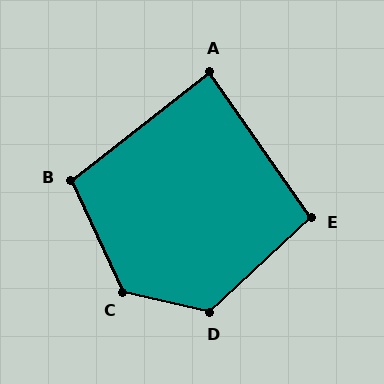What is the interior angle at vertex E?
Approximately 98 degrees (obtuse).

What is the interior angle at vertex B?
Approximately 103 degrees (obtuse).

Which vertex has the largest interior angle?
C, at approximately 128 degrees.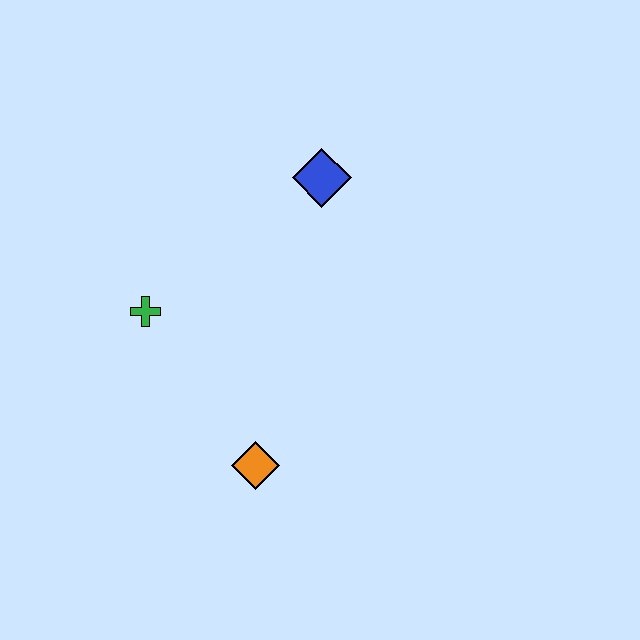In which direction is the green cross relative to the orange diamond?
The green cross is above the orange diamond.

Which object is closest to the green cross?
The orange diamond is closest to the green cross.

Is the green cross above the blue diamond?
No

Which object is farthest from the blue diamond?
The orange diamond is farthest from the blue diamond.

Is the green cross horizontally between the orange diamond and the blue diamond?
No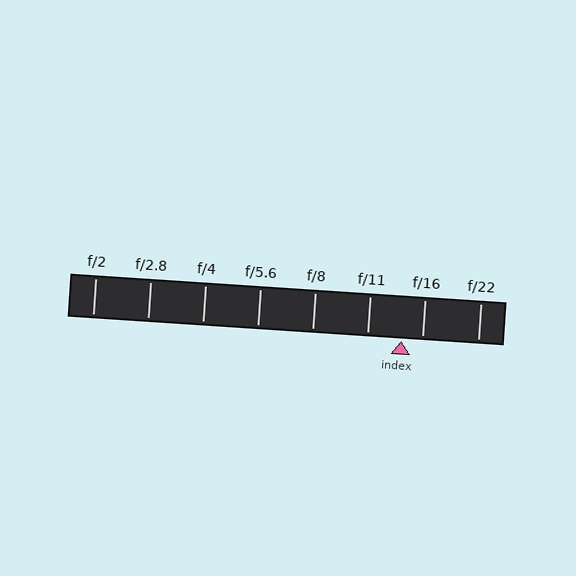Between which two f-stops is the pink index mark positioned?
The index mark is between f/11 and f/16.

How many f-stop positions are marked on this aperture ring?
There are 8 f-stop positions marked.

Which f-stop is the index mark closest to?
The index mark is closest to f/16.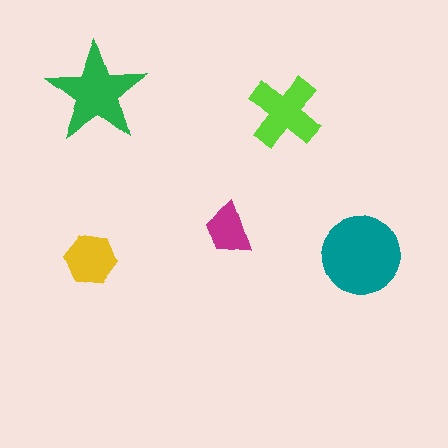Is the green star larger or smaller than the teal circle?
Smaller.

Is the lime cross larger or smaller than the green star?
Smaller.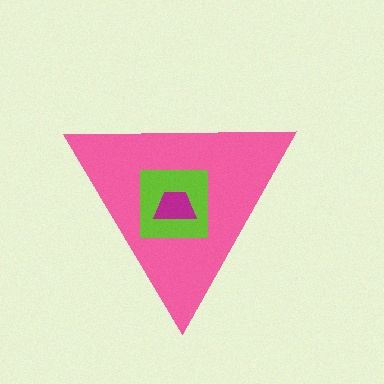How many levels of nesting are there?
3.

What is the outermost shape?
The pink triangle.